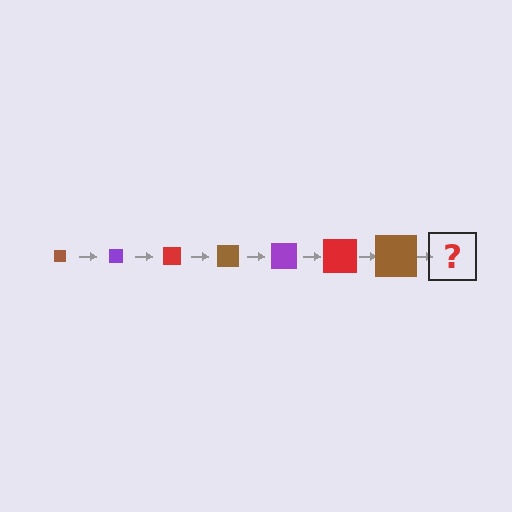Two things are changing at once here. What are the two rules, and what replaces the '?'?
The two rules are that the square grows larger each step and the color cycles through brown, purple, and red. The '?' should be a purple square, larger than the previous one.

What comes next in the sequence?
The next element should be a purple square, larger than the previous one.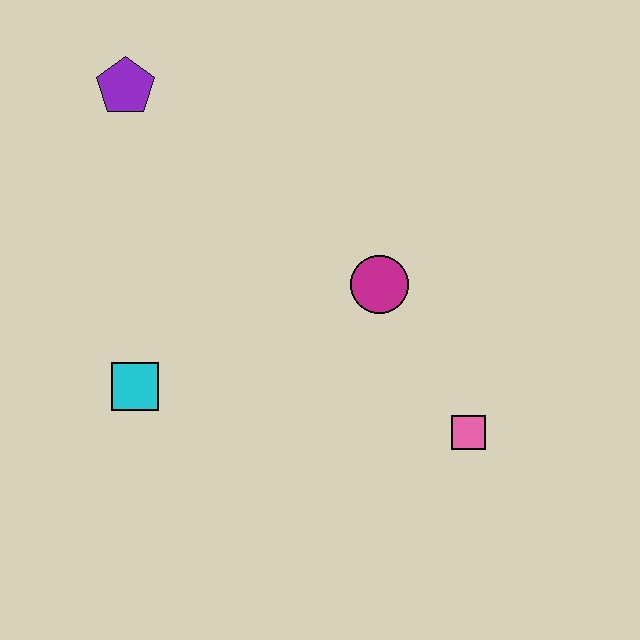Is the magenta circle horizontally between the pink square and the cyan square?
Yes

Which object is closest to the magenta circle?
The pink square is closest to the magenta circle.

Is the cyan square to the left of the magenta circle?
Yes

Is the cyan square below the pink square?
No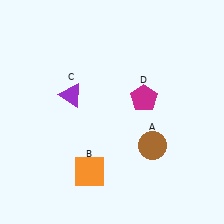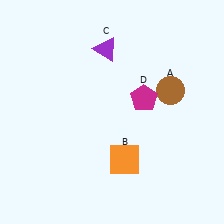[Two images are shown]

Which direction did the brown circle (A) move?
The brown circle (A) moved up.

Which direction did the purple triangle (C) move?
The purple triangle (C) moved up.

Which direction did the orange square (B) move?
The orange square (B) moved right.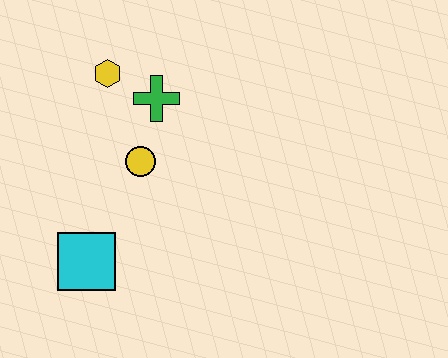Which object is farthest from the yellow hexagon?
The cyan square is farthest from the yellow hexagon.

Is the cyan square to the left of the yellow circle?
Yes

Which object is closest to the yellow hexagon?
The green cross is closest to the yellow hexagon.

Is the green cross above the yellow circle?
Yes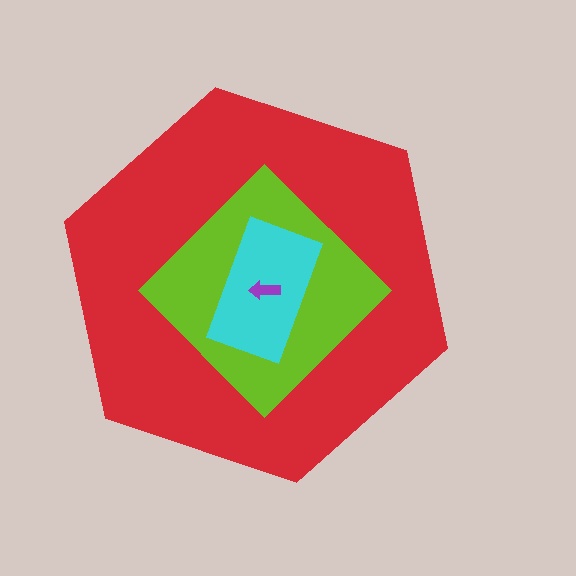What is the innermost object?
The purple arrow.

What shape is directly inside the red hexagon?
The lime diamond.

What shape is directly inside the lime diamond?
The cyan rectangle.